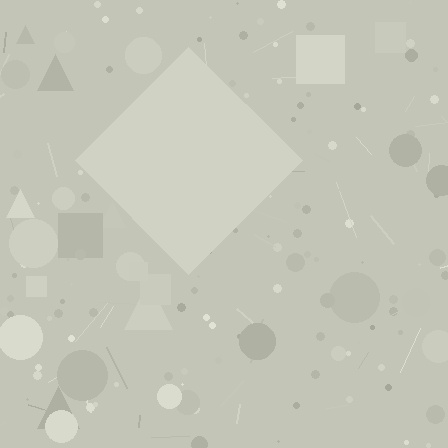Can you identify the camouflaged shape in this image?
The camouflaged shape is a diamond.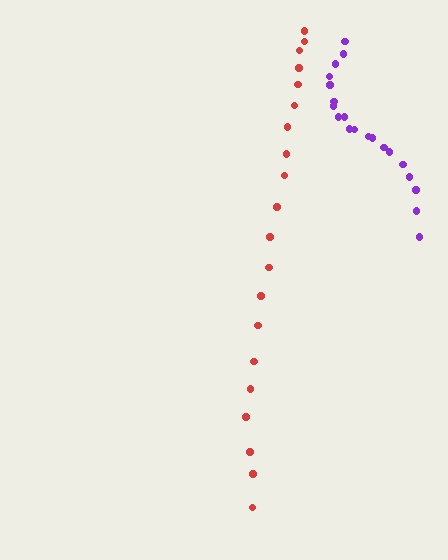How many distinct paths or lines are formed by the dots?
There are 2 distinct paths.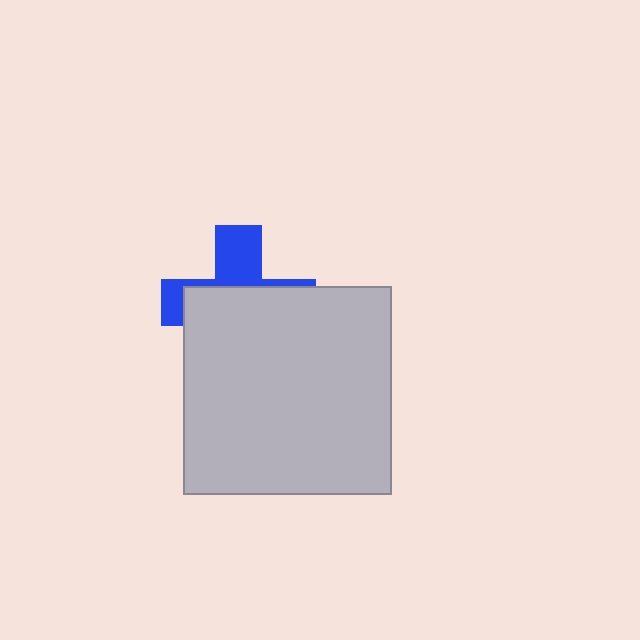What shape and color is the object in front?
The object in front is a light gray rectangle.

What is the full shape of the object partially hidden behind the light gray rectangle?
The partially hidden object is a blue cross.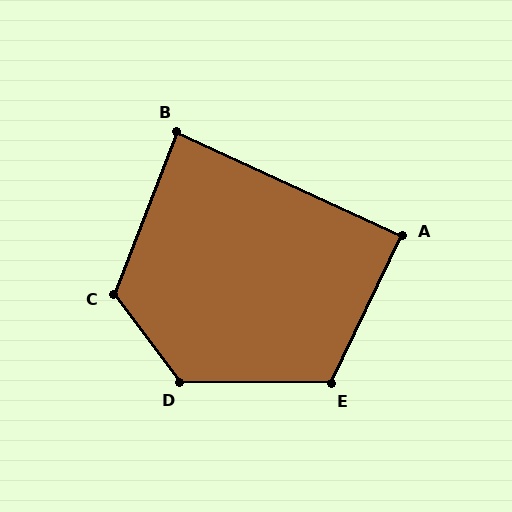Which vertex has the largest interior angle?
D, at approximately 127 degrees.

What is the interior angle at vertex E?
Approximately 115 degrees (obtuse).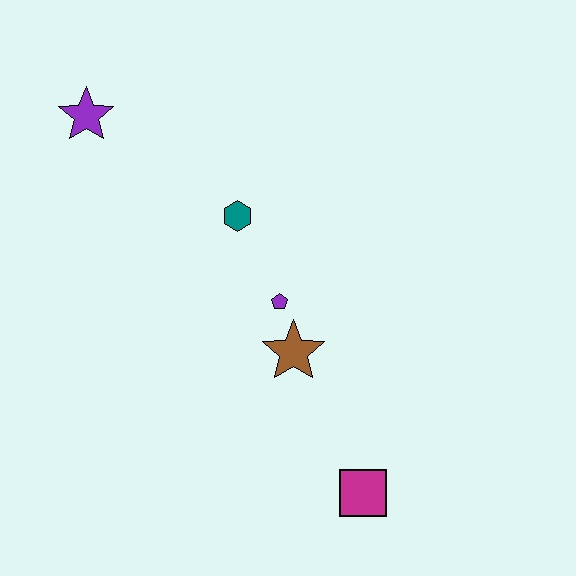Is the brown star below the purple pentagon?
Yes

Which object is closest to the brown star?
The purple pentagon is closest to the brown star.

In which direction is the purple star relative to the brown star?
The purple star is above the brown star.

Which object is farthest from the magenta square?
The purple star is farthest from the magenta square.